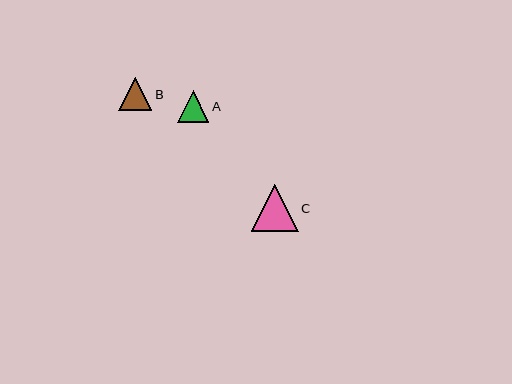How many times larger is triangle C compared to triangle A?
Triangle C is approximately 1.5 times the size of triangle A.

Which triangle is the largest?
Triangle C is the largest with a size of approximately 47 pixels.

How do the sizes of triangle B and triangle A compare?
Triangle B and triangle A are approximately the same size.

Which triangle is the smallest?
Triangle A is the smallest with a size of approximately 32 pixels.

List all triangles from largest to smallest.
From largest to smallest: C, B, A.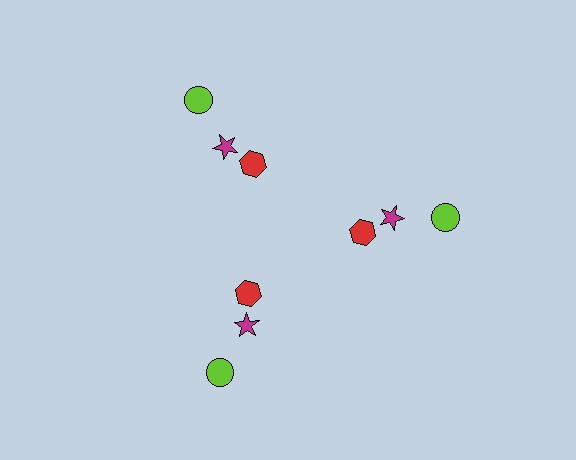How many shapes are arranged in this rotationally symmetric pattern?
There are 9 shapes, arranged in 3 groups of 3.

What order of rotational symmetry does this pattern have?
This pattern has 3-fold rotational symmetry.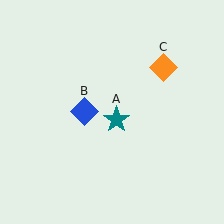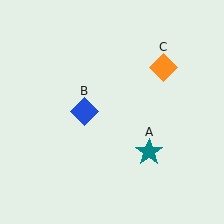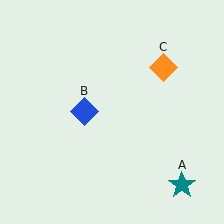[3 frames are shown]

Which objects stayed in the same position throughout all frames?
Blue diamond (object B) and orange diamond (object C) remained stationary.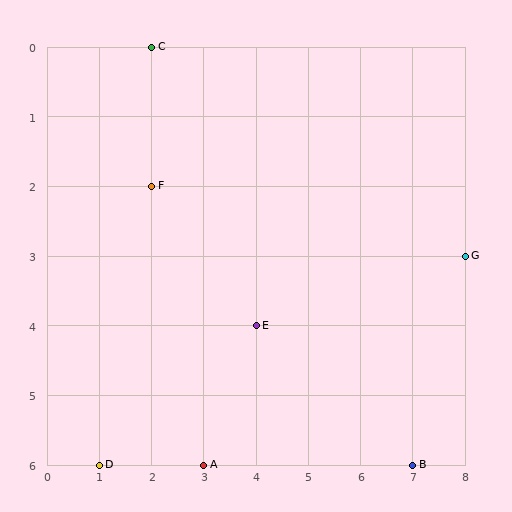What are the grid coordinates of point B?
Point B is at grid coordinates (7, 6).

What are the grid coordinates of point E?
Point E is at grid coordinates (4, 4).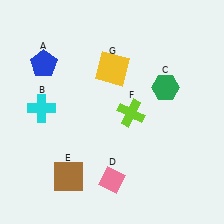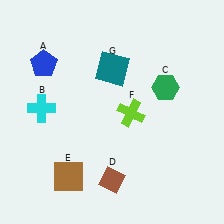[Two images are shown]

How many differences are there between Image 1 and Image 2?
There are 2 differences between the two images.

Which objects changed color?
D changed from pink to brown. G changed from yellow to teal.